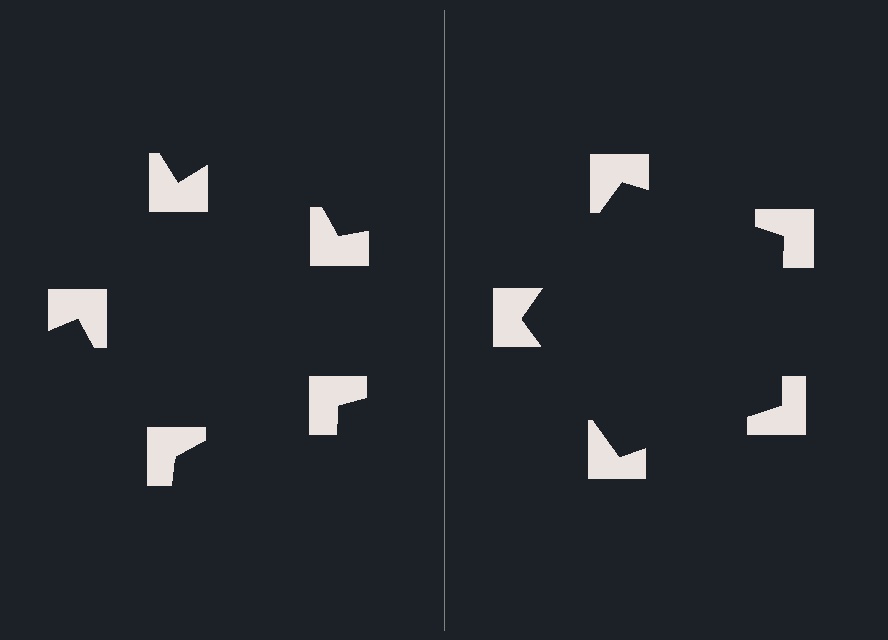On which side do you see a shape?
An illusory pentagon appears on the right side. On the left side the wedge cuts are rotated, so no coherent shape forms.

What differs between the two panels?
The notched squares are positioned identically on both sides; only the wedge orientations differ. On the right they align to a pentagon; on the left they are misaligned.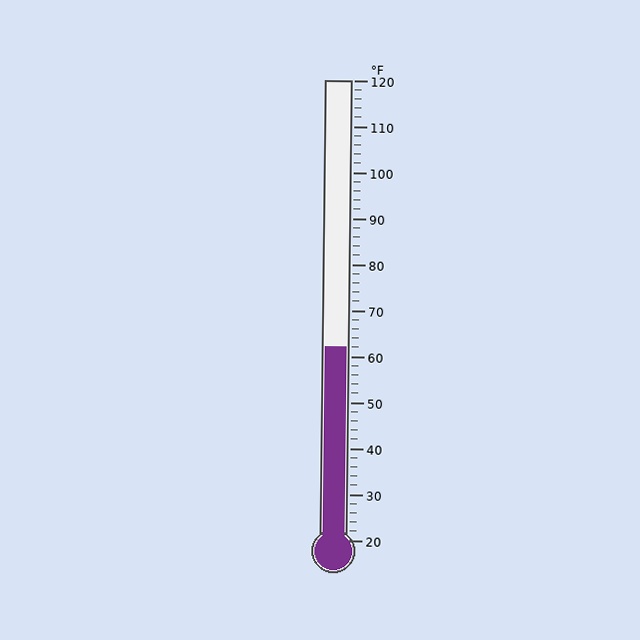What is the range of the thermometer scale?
The thermometer scale ranges from 20°F to 120°F.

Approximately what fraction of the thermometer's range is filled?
The thermometer is filled to approximately 40% of its range.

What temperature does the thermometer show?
The thermometer shows approximately 62°F.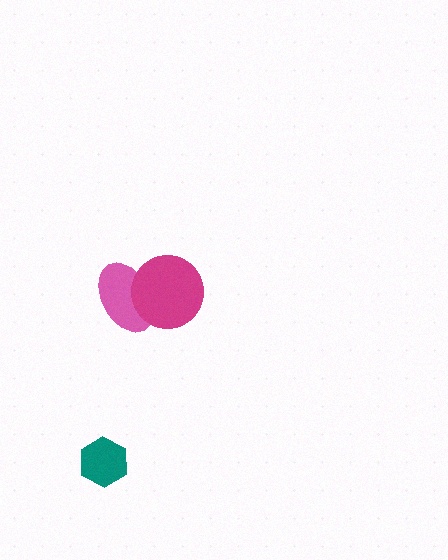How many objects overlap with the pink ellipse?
1 object overlaps with the pink ellipse.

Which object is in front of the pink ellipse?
The magenta circle is in front of the pink ellipse.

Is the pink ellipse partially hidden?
Yes, it is partially covered by another shape.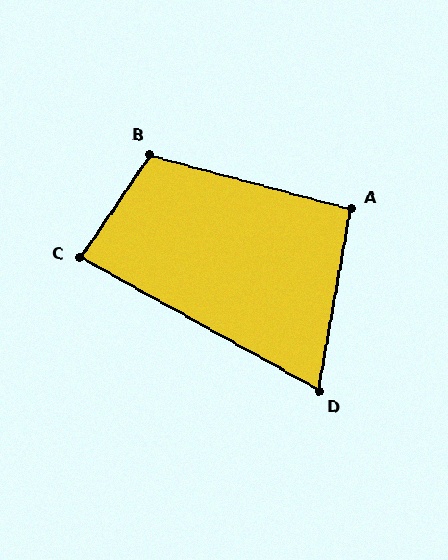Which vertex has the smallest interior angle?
D, at approximately 71 degrees.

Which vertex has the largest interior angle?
B, at approximately 109 degrees.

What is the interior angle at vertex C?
Approximately 85 degrees (approximately right).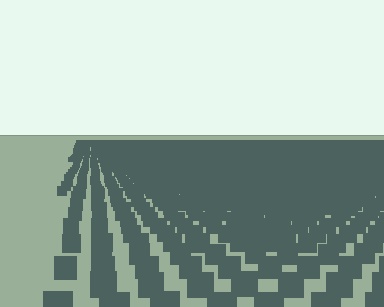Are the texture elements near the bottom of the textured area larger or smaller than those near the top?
Larger. Near the bottom, elements are closer to the viewer and appear at a bigger on-screen size.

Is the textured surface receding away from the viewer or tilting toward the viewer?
The surface is receding away from the viewer. Texture elements get smaller and denser toward the top.